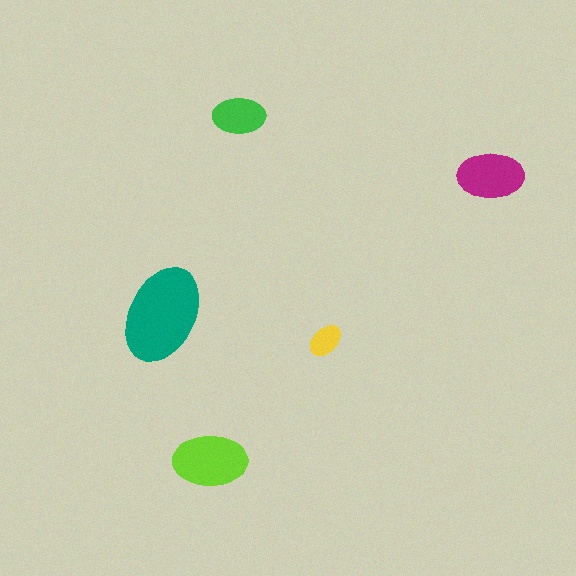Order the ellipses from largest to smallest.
the teal one, the lime one, the magenta one, the green one, the yellow one.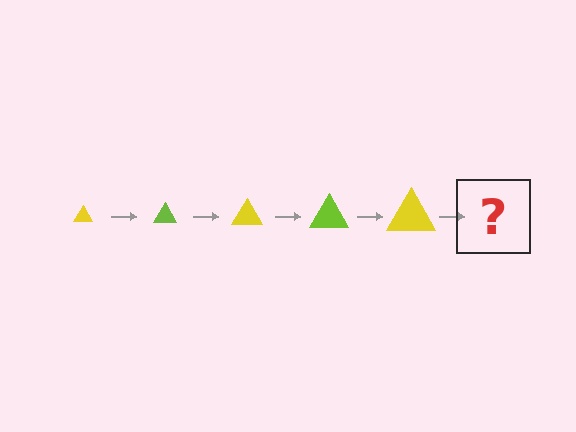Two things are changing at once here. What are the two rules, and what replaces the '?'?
The two rules are that the triangle grows larger each step and the color cycles through yellow and lime. The '?' should be a lime triangle, larger than the previous one.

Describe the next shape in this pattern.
It should be a lime triangle, larger than the previous one.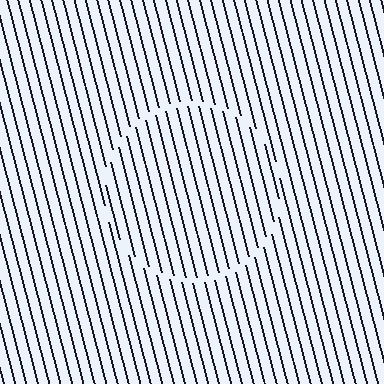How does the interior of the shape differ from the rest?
The interior of the shape contains the same grating, shifted by half a period — the contour is defined by the phase discontinuity where line-ends from the inner and outer gratings abut.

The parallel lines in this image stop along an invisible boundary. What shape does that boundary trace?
An illusory circle. The interior of the shape contains the same grating, shifted by half a period — the contour is defined by the phase discontinuity where line-ends from the inner and outer gratings abut.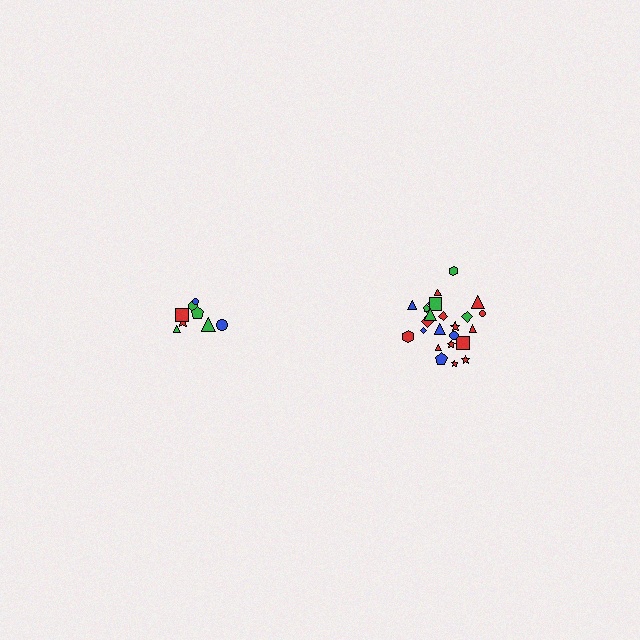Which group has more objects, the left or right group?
The right group.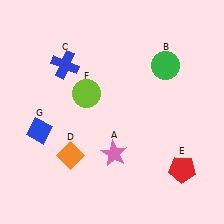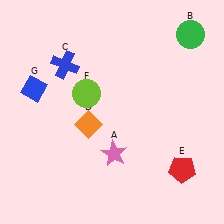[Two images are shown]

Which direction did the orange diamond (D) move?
The orange diamond (D) moved up.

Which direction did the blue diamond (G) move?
The blue diamond (G) moved up.